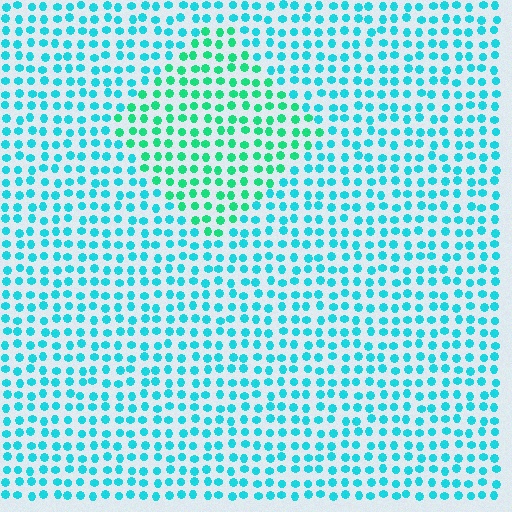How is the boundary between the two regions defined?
The boundary is defined purely by a slight shift in hue (about 32 degrees). Spacing, size, and orientation are identical on both sides.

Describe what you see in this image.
The image is filled with small cyan elements in a uniform arrangement. A diamond-shaped region is visible where the elements are tinted to a slightly different hue, forming a subtle color boundary.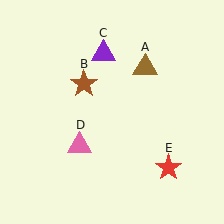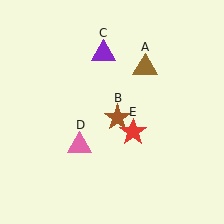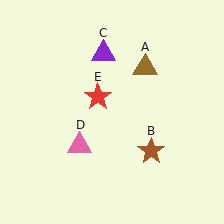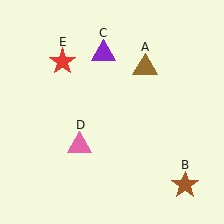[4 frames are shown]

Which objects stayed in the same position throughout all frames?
Brown triangle (object A) and purple triangle (object C) and pink triangle (object D) remained stationary.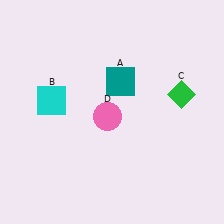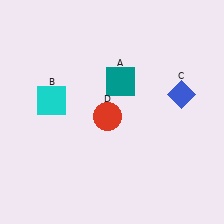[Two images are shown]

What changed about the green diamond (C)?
In Image 1, C is green. In Image 2, it changed to blue.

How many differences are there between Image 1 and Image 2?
There are 2 differences between the two images.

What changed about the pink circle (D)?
In Image 1, D is pink. In Image 2, it changed to red.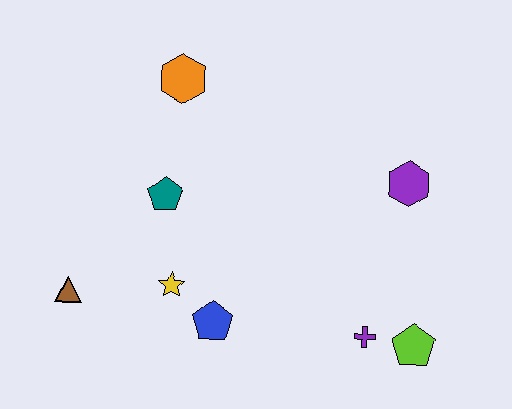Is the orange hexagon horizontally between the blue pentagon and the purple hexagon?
No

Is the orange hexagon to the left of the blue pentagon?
Yes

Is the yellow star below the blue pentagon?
No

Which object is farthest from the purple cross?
The orange hexagon is farthest from the purple cross.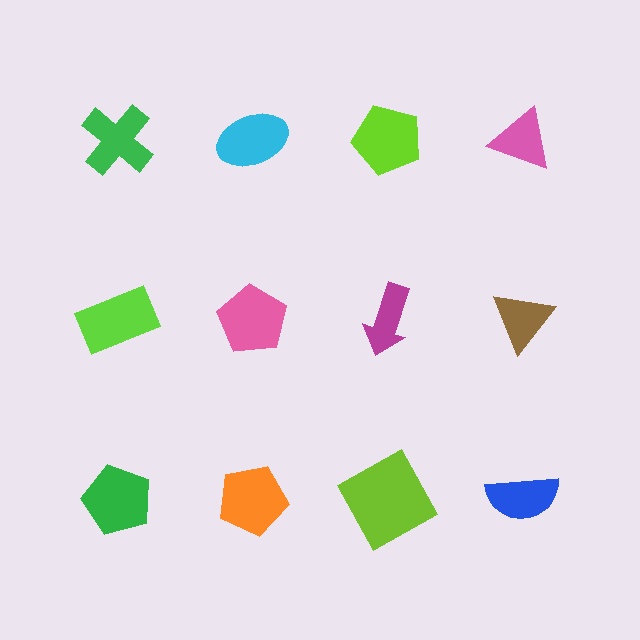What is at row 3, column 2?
An orange pentagon.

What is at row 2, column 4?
A brown triangle.